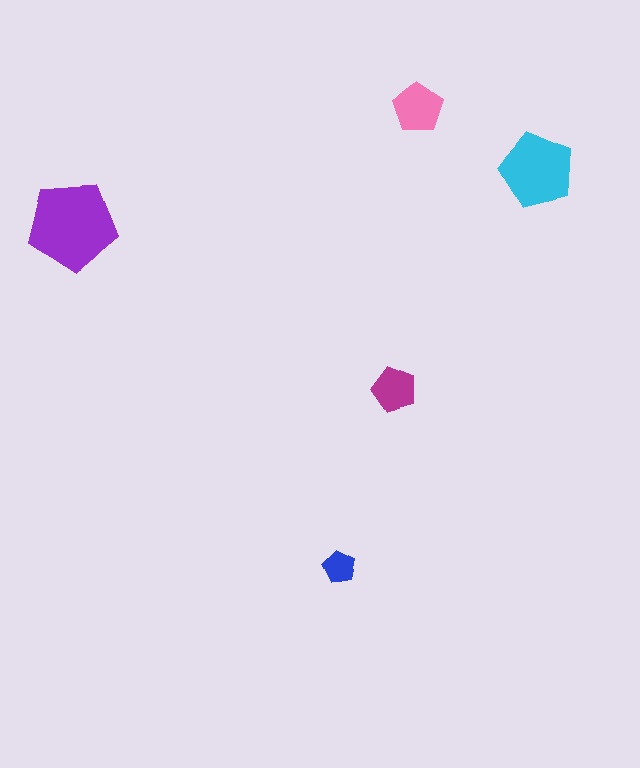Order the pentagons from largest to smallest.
the purple one, the cyan one, the pink one, the magenta one, the blue one.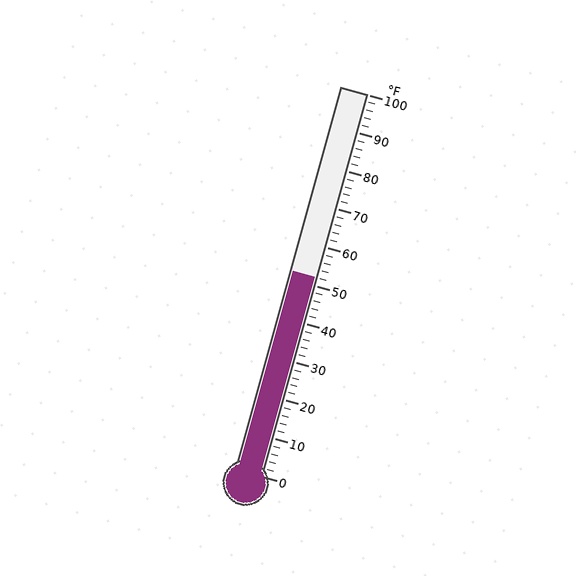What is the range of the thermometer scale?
The thermometer scale ranges from 0°F to 100°F.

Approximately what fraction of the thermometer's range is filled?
The thermometer is filled to approximately 50% of its range.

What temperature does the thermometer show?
The thermometer shows approximately 52°F.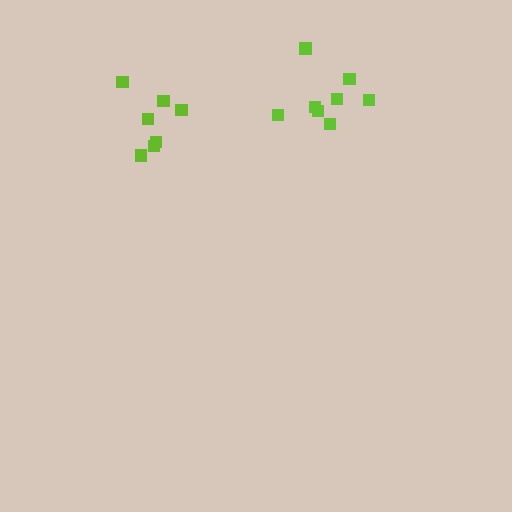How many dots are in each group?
Group 1: 8 dots, Group 2: 7 dots (15 total).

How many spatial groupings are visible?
There are 2 spatial groupings.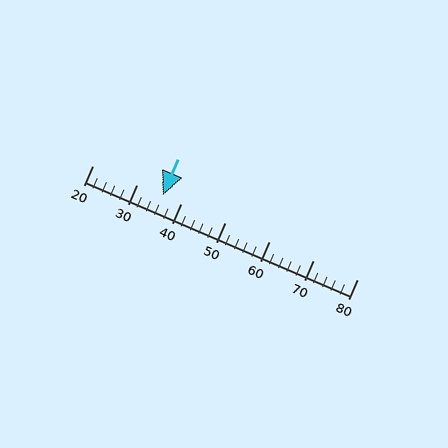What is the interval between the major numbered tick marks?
The major tick marks are spaced 10 units apart.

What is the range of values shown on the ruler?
The ruler shows values from 20 to 80.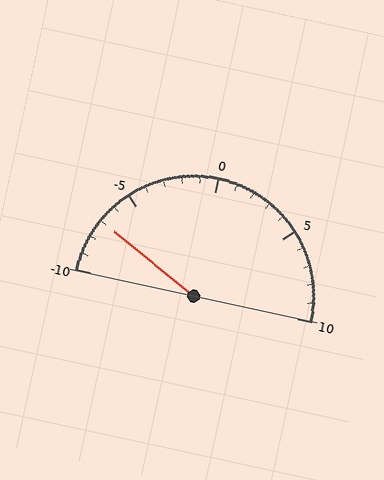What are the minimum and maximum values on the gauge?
The gauge ranges from -10 to 10.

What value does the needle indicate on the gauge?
The needle indicates approximately -7.